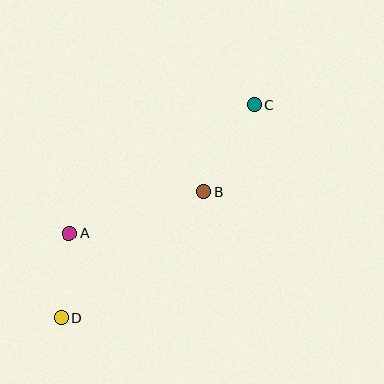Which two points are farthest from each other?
Points C and D are farthest from each other.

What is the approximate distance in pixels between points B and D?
The distance between B and D is approximately 190 pixels.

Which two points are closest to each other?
Points A and D are closest to each other.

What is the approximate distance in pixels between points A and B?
The distance between A and B is approximately 140 pixels.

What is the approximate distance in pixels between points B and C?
The distance between B and C is approximately 101 pixels.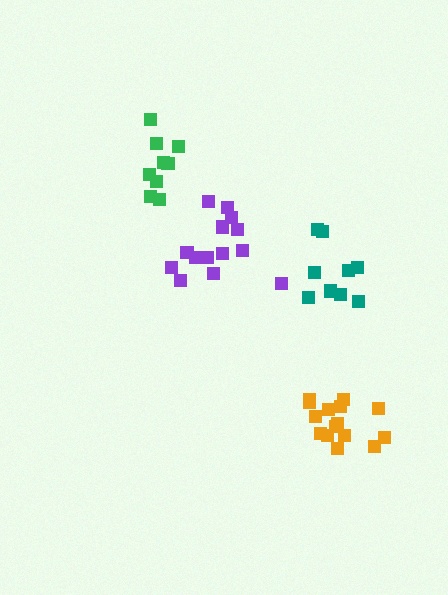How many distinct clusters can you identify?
There are 4 distinct clusters.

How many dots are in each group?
Group 1: 15 dots, Group 2: 9 dots, Group 3: 14 dots, Group 4: 9 dots (47 total).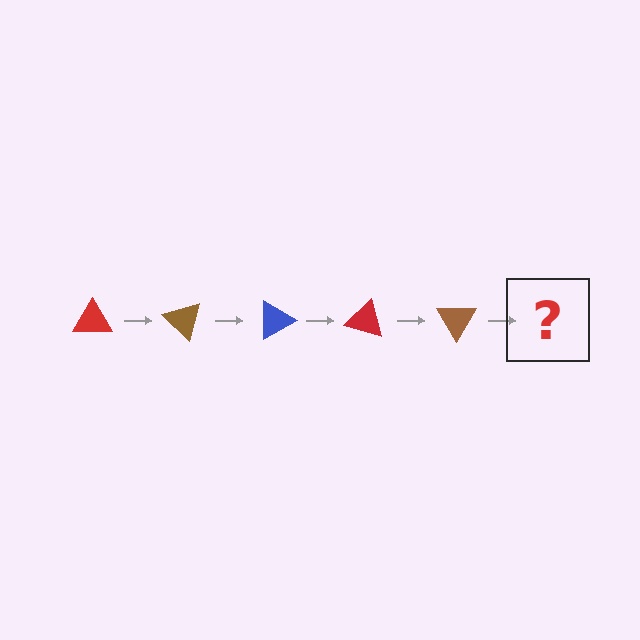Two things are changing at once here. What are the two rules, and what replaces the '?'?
The two rules are that it rotates 45 degrees each step and the color cycles through red, brown, and blue. The '?' should be a blue triangle, rotated 225 degrees from the start.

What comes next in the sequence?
The next element should be a blue triangle, rotated 225 degrees from the start.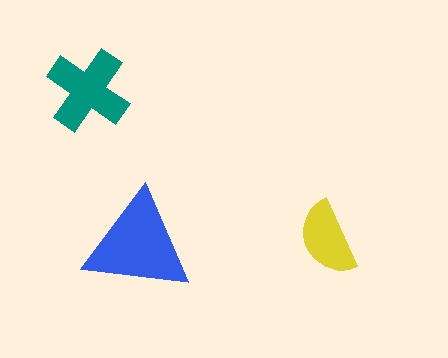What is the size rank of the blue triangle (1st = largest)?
1st.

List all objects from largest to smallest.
The blue triangle, the teal cross, the yellow semicircle.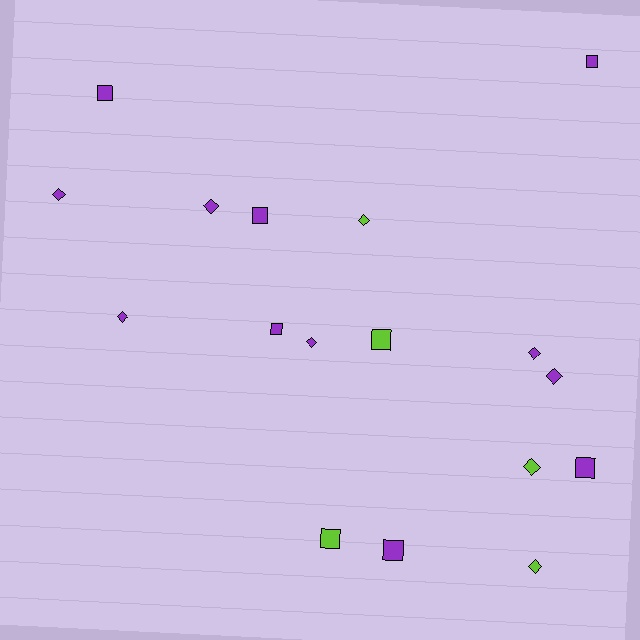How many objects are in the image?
There are 17 objects.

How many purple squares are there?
There are 6 purple squares.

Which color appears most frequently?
Purple, with 12 objects.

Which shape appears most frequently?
Diamond, with 9 objects.